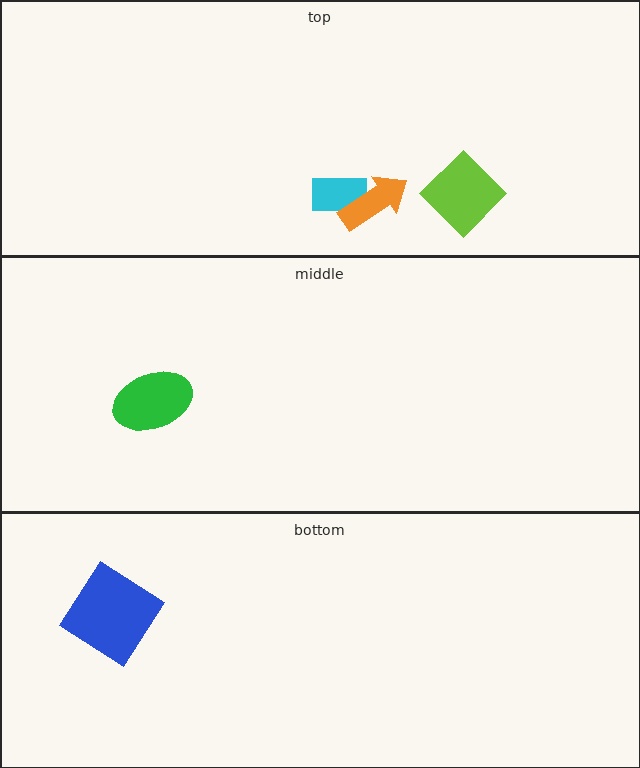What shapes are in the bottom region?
The blue diamond.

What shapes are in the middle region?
The green ellipse.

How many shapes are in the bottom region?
1.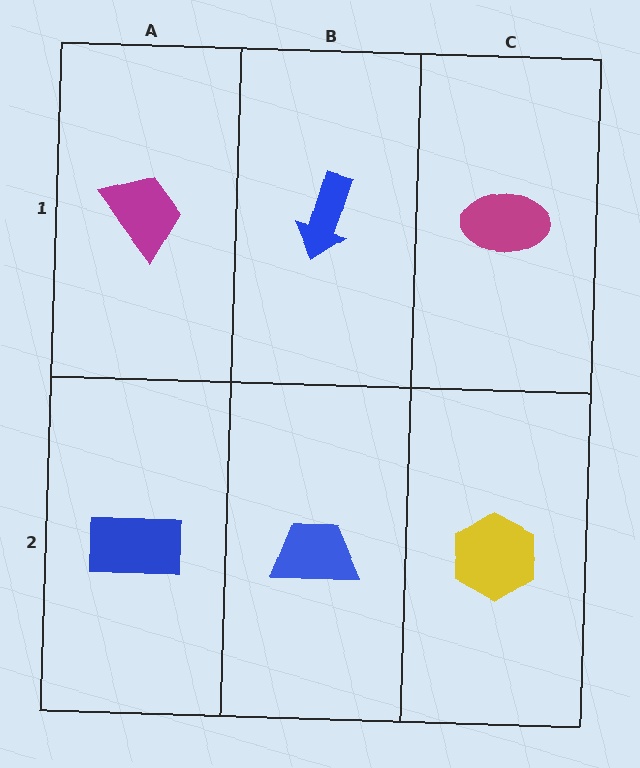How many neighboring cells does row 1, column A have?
2.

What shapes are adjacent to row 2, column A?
A magenta trapezoid (row 1, column A), a blue trapezoid (row 2, column B).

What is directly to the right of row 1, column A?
A blue arrow.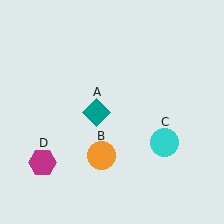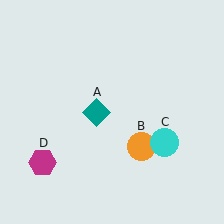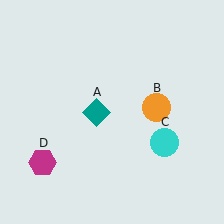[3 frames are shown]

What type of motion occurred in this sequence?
The orange circle (object B) rotated counterclockwise around the center of the scene.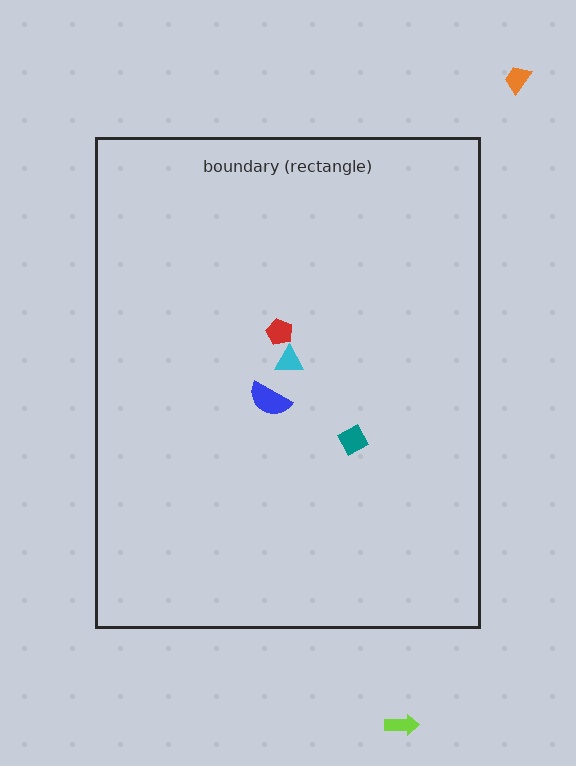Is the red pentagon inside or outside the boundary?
Inside.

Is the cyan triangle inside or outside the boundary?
Inside.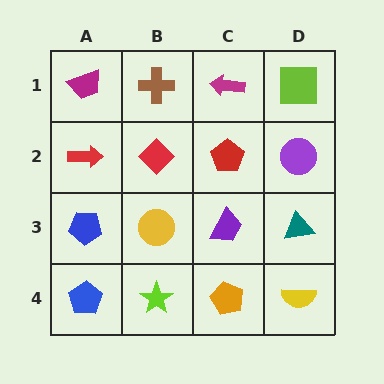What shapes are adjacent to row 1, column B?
A red diamond (row 2, column B), a magenta trapezoid (row 1, column A), a magenta arrow (row 1, column C).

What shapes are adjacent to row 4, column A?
A blue pentagon (row 3, column A), a lime star (row 4, column B).